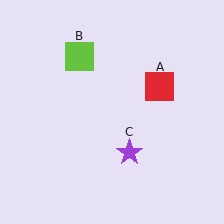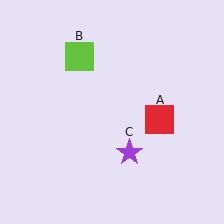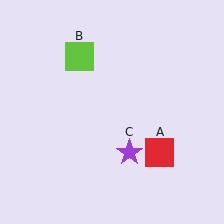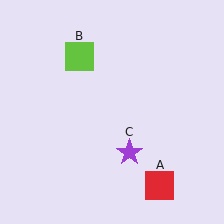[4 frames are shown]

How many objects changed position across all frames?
1 object changed position: red square (object A).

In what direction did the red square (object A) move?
The red square (object A) moved down.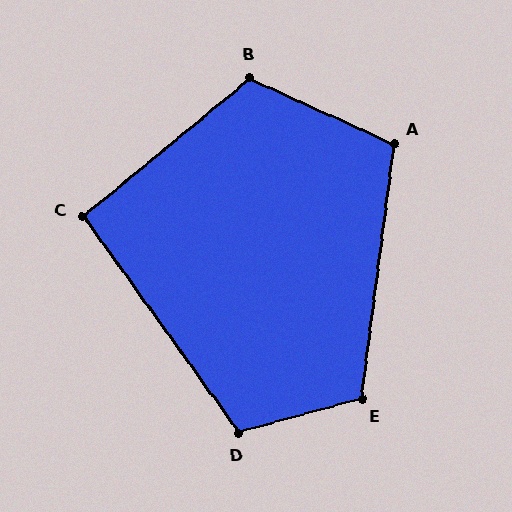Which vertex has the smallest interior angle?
C, at approximately 94 degrees.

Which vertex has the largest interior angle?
B, at approximately 116 degrees.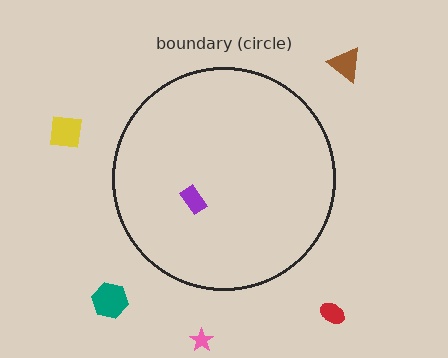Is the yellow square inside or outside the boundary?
Outside.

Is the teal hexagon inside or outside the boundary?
Outside.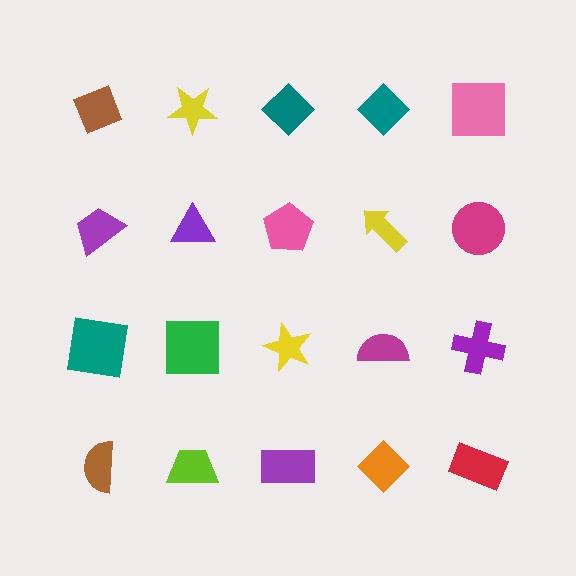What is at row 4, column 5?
A red rectangle.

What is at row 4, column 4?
An orange diamond.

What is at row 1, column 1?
A brown diamond.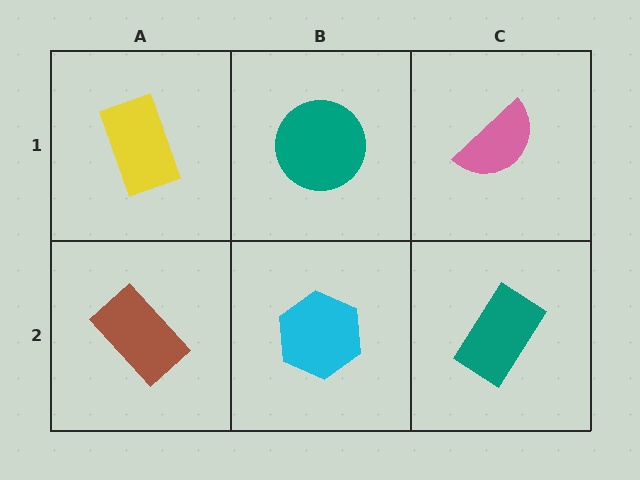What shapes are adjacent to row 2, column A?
A yellow rectangle (row 1, column A), a cyan hexagon (row 2, column B).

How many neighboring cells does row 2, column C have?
2.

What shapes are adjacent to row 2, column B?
A teal circle (row 1, column B), a brown rectangle (row 2, column A), a teal rectangle (row 2, column C).